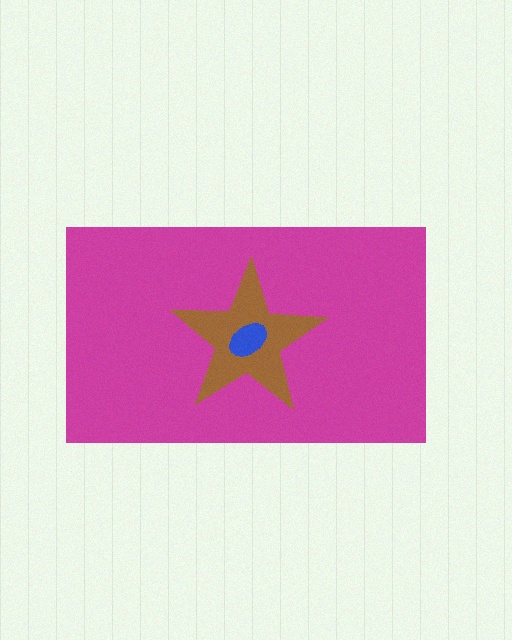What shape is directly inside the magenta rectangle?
The brown star.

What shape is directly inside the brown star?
The blue ellipse.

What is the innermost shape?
The blue ellipse.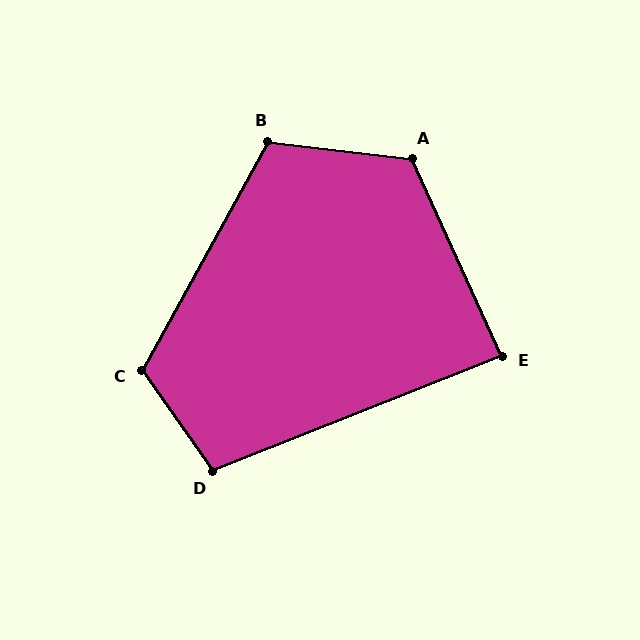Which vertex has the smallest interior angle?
E, at approximately 87 degrees.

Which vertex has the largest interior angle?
A, at approximately 121 degrees.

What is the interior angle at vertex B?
Approximately 112 degrees (obtuse).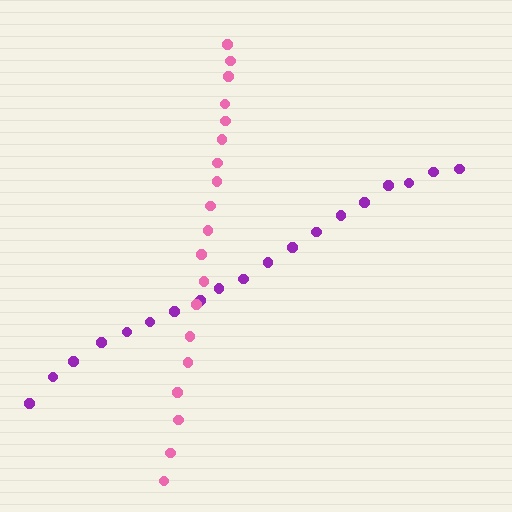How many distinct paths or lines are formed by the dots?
There are 2 distinct paths.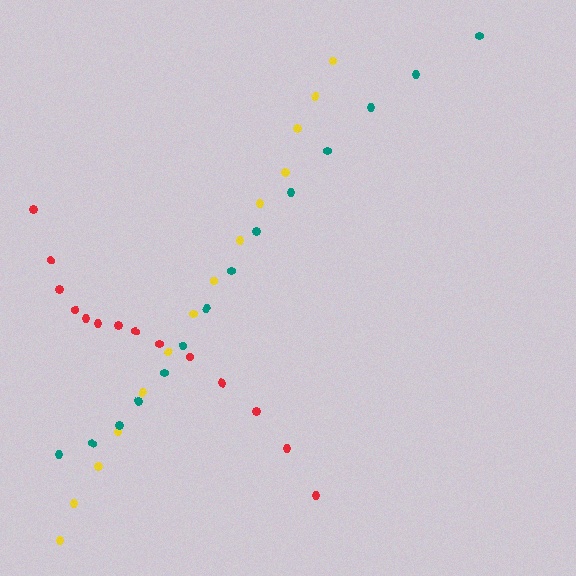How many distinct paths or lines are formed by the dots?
There are 3 distinct paths.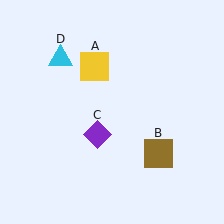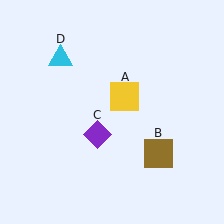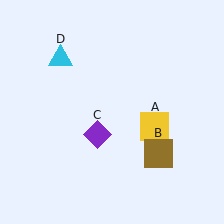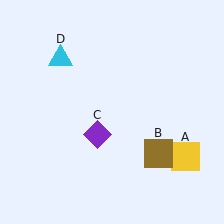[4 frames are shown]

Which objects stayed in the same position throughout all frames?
Brown square (object B) and purple diamond (object C) and cyan triangle (object D) remained stationary.